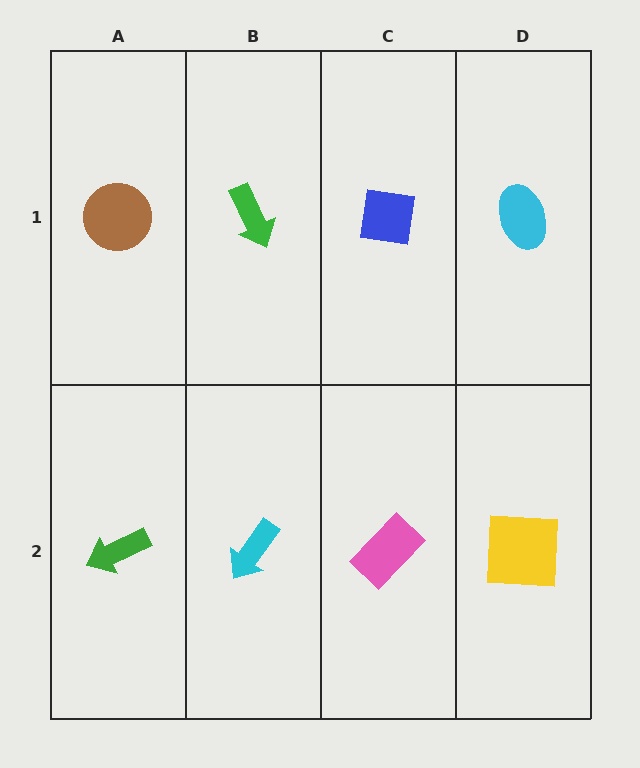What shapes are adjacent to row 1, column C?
A pink rectangle (row 2, column C), a green arrow (row 1, column B), a cyan ellipse (row 1, column D).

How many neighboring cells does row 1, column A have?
2.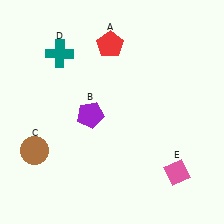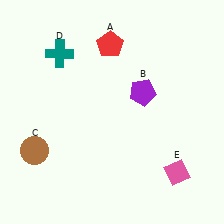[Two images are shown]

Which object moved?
The purple pentagon (B) moved right.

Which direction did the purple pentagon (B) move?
The purple pentagon (B) moved right.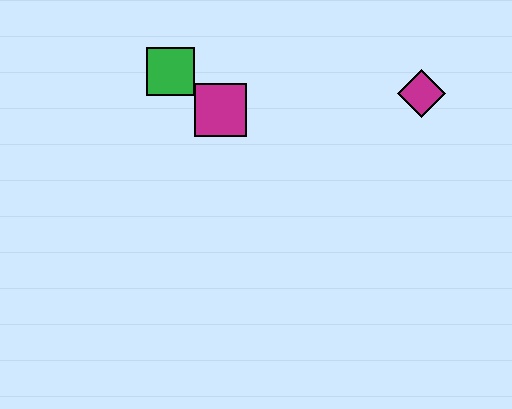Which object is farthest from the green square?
The magenta diamond is farthest from the green square.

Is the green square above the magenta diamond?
Yes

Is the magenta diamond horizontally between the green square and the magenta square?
No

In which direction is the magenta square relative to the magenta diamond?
The magenta square is to the left of the magenta diamond.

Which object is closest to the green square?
The magenta square is closest to the green square.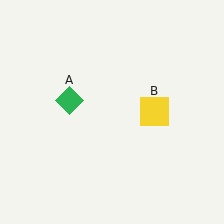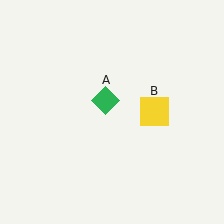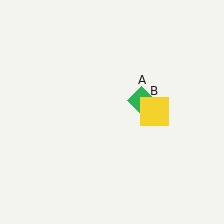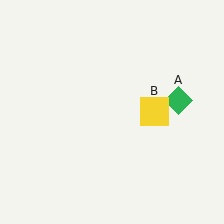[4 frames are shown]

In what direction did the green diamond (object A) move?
The green diamond (object A) moved right.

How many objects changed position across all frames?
1 object changed position: green diamond (object A).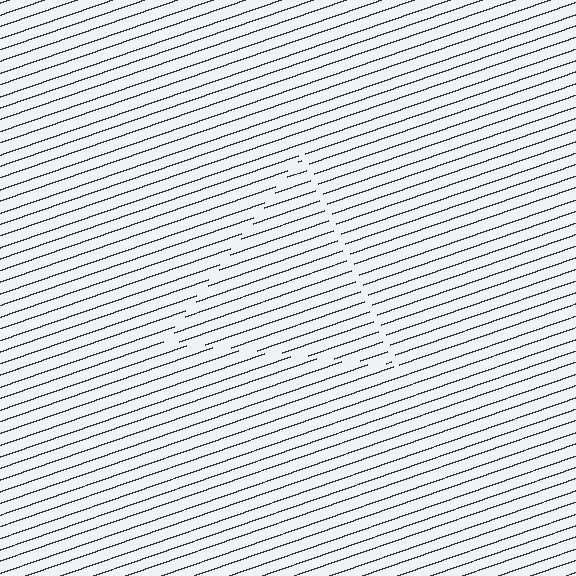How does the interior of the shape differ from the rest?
The interior of the shape contains the same grating, shifted by half a period — the contour is defined by the phase discontinuity where line-ends from the inner and outer gratings abut.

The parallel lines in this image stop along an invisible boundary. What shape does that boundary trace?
An illusory triangle. The interior of the shape contains the same grating, shifted by half a period — the contour is defined by the phase discontinuity where line-ends from the inner and outer gratings abut.